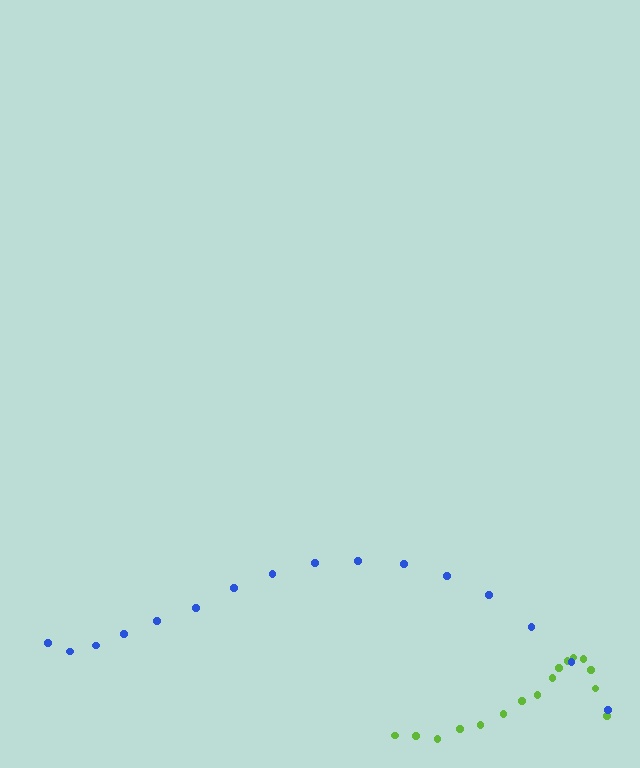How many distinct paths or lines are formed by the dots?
There are 2 distinct paths.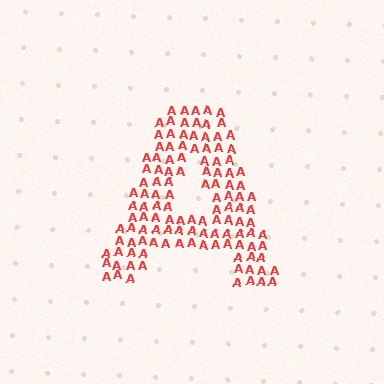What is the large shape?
The large shape is the letter A.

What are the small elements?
The small elements are letter A's.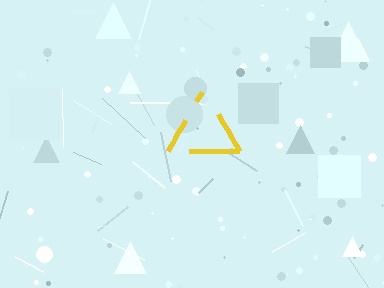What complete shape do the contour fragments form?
The contour fragments form a triangle.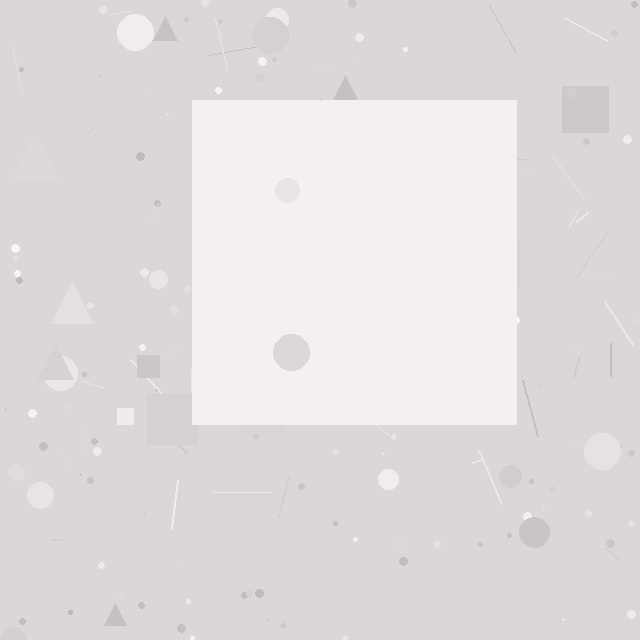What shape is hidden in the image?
A square is hidden in the image.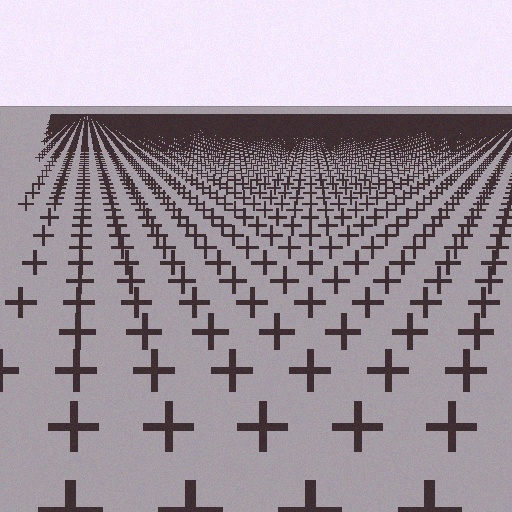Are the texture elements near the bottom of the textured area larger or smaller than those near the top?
Larger. Near the bottom, elements are closer to the viewer and appear at a bigger on-screen size.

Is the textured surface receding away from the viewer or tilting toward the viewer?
The surface is receding away from the viewer. Texture elements get smaller and denser toward the top.